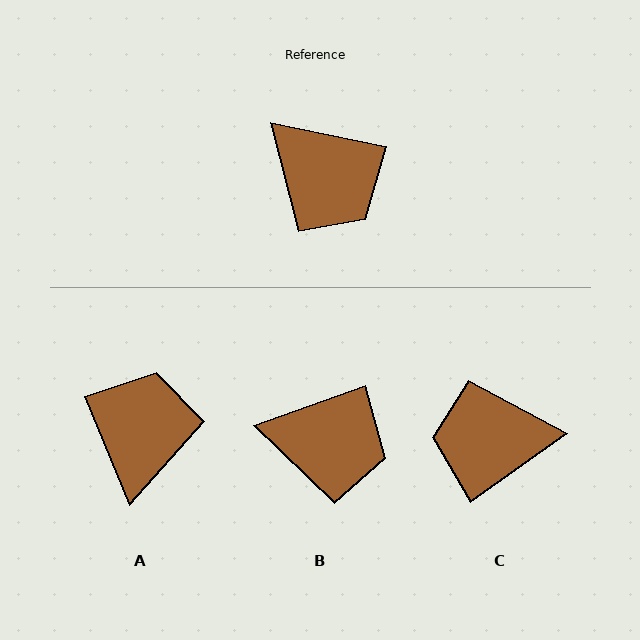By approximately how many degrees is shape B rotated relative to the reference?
Approximately 31 degrees counter-clockwise.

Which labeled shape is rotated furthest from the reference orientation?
C, about 133 degrees away.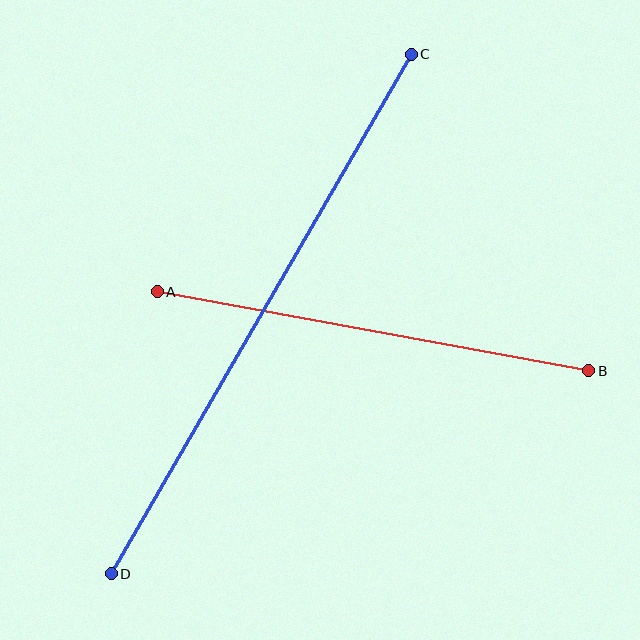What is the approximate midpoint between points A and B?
The midpoint is at approximately (373, 331) pixels.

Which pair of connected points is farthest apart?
Points C and D are farthest apart.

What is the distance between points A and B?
The distance is approximately 439 pixels.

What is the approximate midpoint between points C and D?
The midpoint is at approximately (261, 314) pixels.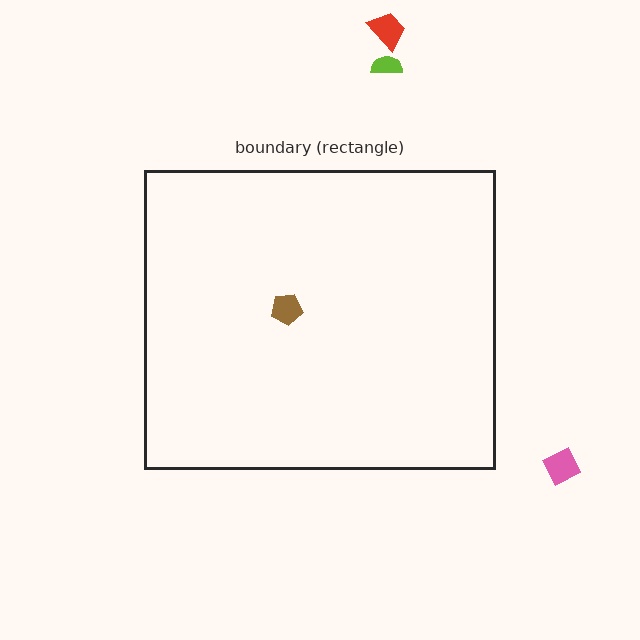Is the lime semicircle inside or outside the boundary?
Outside.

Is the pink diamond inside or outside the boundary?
Outside.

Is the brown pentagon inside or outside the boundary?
Inside.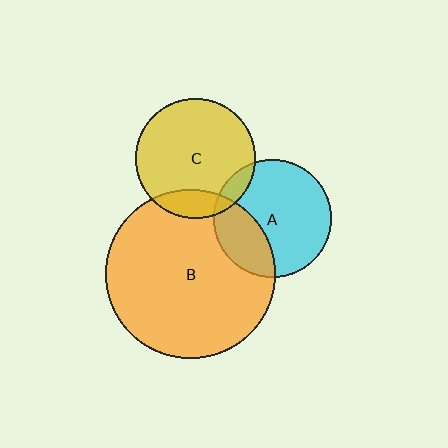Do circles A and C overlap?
Yes.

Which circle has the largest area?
Circle B (orange).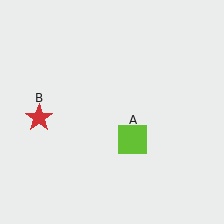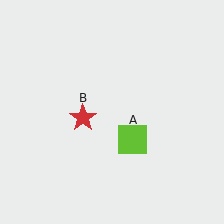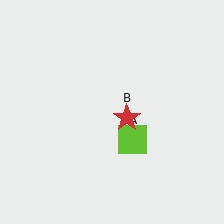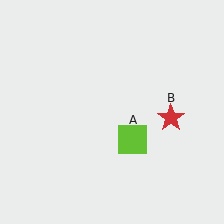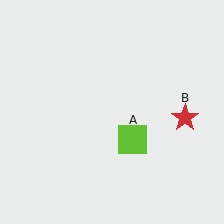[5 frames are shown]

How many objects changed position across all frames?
1 object changed position: red star (object B).